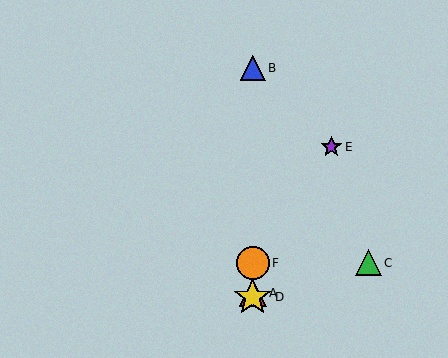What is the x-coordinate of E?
Object E is at x≈331.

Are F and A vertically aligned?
Yes, both are at x≈253.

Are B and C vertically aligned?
No, B is at x≈253 and C is at x≈368.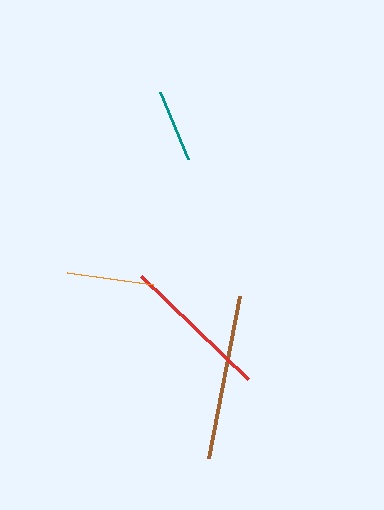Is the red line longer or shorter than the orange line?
The red line is longer than the orange line.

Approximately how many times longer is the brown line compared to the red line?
The brown line is approximately 1.1 times the length of the red line.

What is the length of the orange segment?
The orange segment is approximately 87 pixels long.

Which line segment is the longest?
The brown line is the longest at approximately 165 pixels.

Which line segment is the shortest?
The teal line is the shortest at approximately 73 pixels.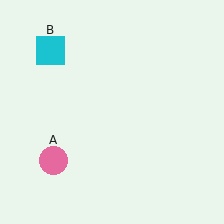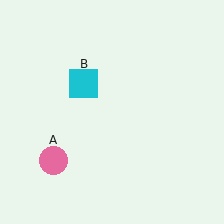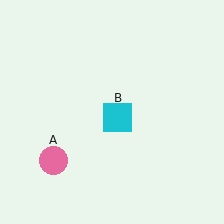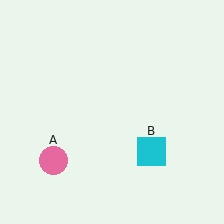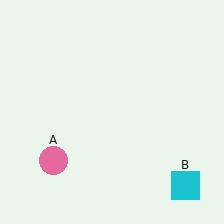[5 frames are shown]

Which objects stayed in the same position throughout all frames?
Pink circle (object A) remained stationary.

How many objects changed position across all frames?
1 object changed position: cyan square (object B).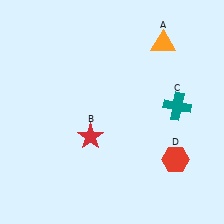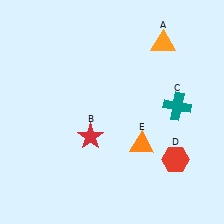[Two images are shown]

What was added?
An orange triangle (E) was added in Image 2.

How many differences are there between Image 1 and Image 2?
There is 1 difference between the two images.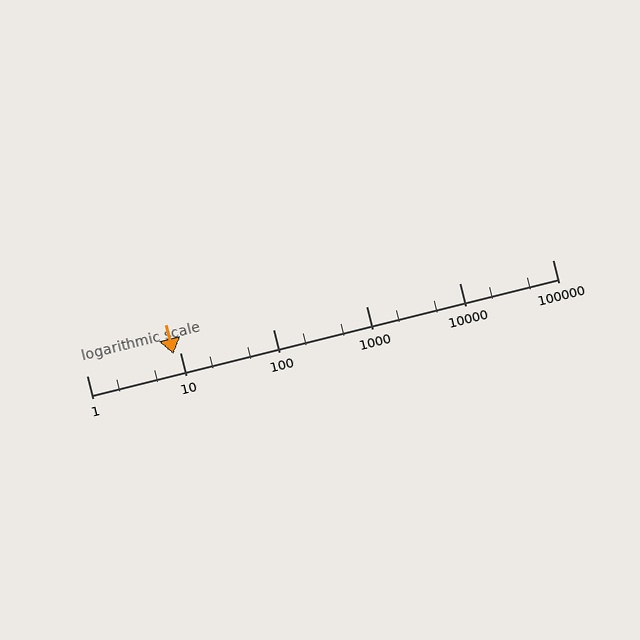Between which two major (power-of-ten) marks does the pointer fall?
The pointer is between 1 and 10.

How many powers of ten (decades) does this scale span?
The scale spans 5 decades, from 1 to 100000.